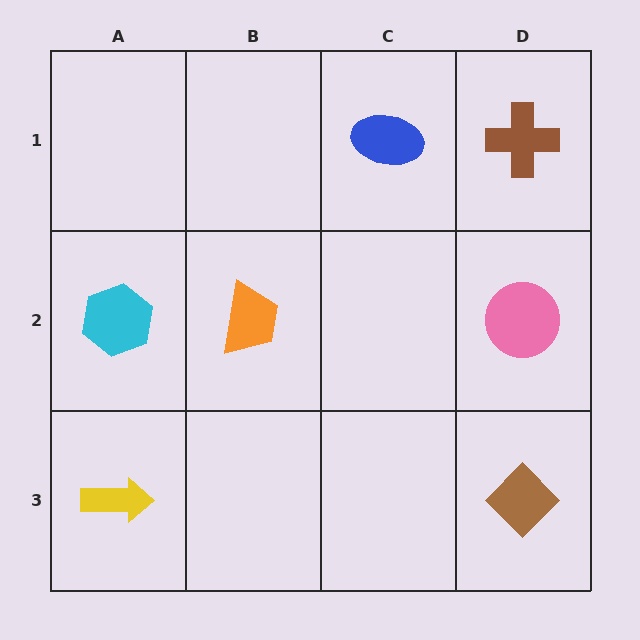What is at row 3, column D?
A brown diamond.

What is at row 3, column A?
A yellow arrow.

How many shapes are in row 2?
3 shapes.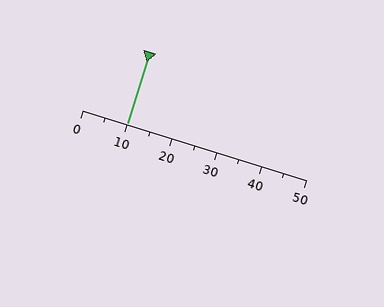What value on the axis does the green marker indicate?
The marker indicates approximately 10.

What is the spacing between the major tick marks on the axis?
The major ticks are spaced 10 apart.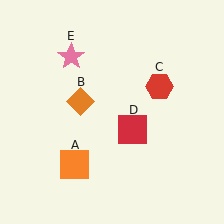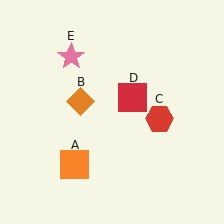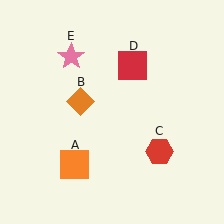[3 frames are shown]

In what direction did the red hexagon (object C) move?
The red hexagon (object C) moved down.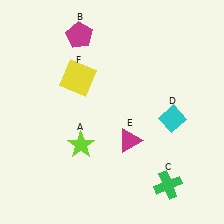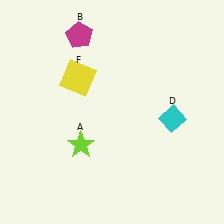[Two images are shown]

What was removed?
The green cross (C), the magenta triangle (E) were removed in Image 2.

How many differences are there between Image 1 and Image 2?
There are 2 differences between the two images.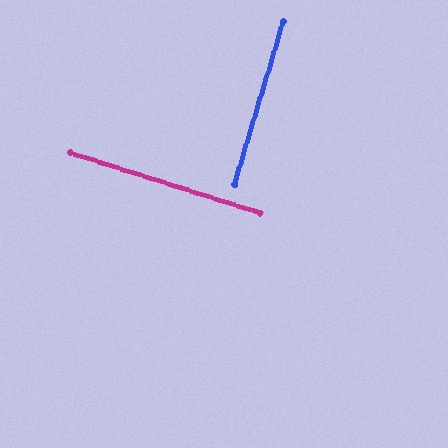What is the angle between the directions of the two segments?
Approximately 89 degrees.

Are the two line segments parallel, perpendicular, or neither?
Perpendicular — they meet at approximately 89°.